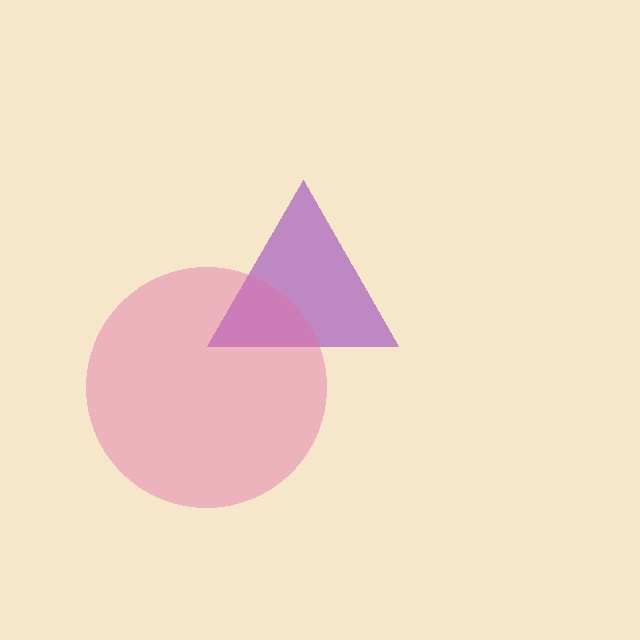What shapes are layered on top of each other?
The layered shapes are: a purple triangle, a pink circle.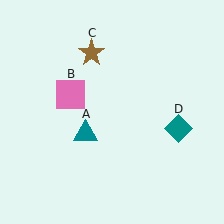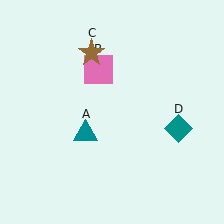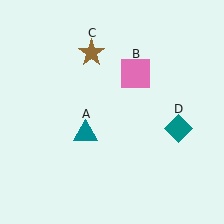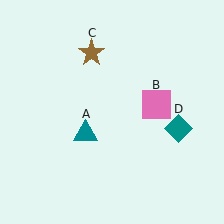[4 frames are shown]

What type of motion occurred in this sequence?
The pink square (object B) rotated clockwise around the center of the scene.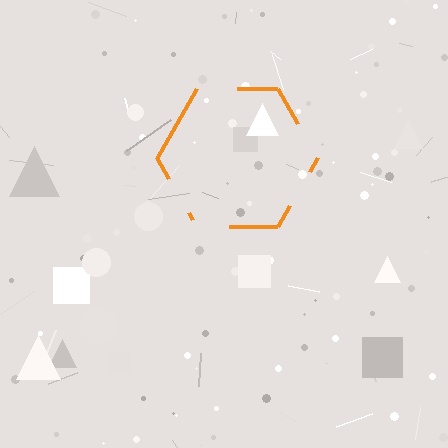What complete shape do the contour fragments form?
The contour fragments form a hexagon.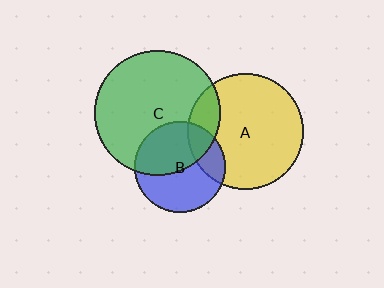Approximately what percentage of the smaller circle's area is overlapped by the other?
Approximately 15%.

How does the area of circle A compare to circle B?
Approximately 1.6 times.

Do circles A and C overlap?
Yes.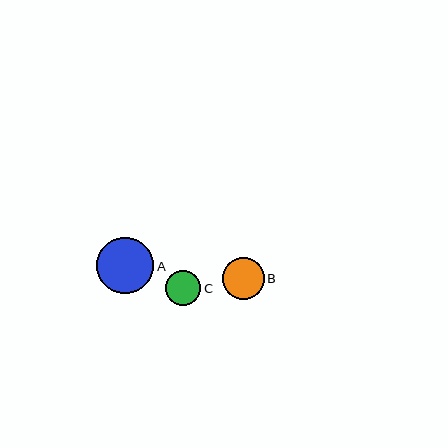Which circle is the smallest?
Circle C is the smallest with a size of approximately 35 pixels.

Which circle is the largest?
Circle A is the largest with a size of approximately 57 pixels.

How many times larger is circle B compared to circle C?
Circle B is approximately 1.2 times the size of circle C.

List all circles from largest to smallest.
From largest to smallest: A, B, C.